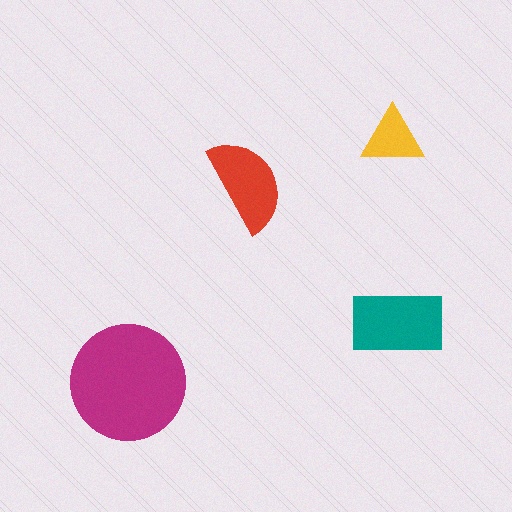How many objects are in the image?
There are 4 objects in the image.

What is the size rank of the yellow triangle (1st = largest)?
4th.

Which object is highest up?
The yellow triangle is topmost.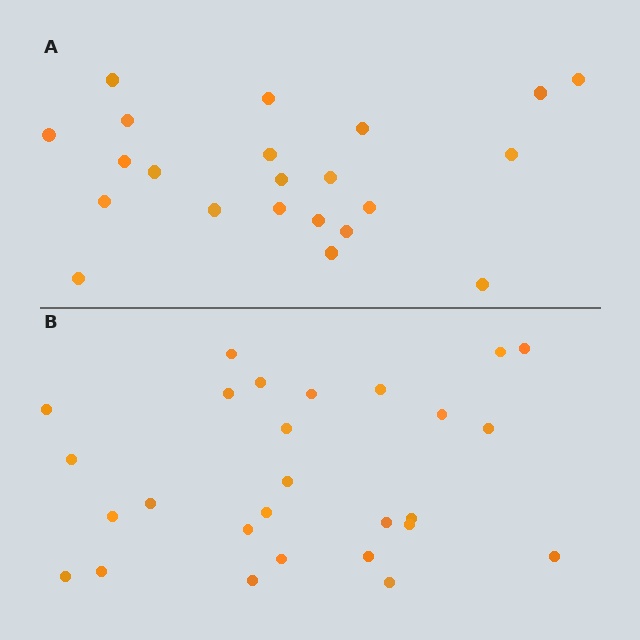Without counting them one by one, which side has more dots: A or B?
Region B (the bottom region) has more dots.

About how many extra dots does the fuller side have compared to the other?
Region B has about 5 more dots than region A.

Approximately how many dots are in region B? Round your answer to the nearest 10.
About 30 dots. (The exact count is 27, which rounds to 30.)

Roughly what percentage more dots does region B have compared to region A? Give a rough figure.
About 25% more.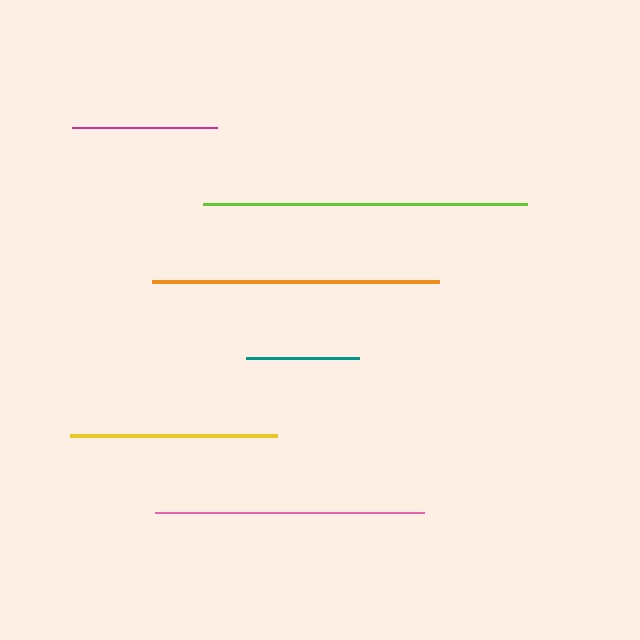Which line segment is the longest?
The lime line is the longest at approximately 325 pixels.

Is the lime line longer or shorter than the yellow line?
The lime line is longer than the yellow line.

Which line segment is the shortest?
The teal line is the shortest at approximately 114 pixels.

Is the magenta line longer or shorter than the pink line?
The pink line is longer than the magenta line.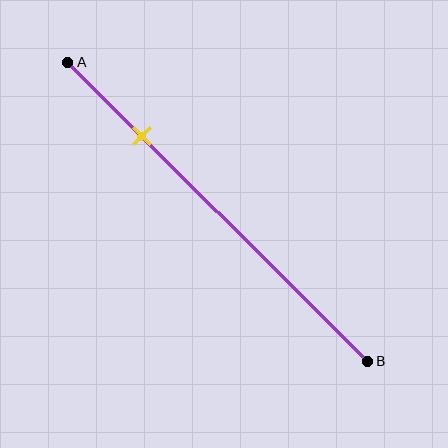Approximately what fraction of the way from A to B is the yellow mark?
The yellow mark is approximately 25% of the way from A to B.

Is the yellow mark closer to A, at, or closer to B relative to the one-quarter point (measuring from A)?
The yellow mark is approximately at the one-quarter point of segment AB.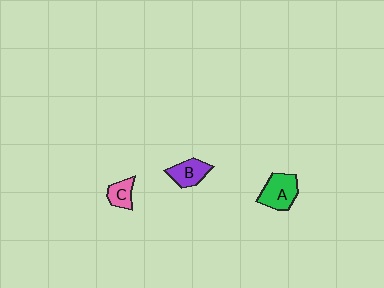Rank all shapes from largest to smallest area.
From largest to smallest: A (green), B (purple), C (pink).